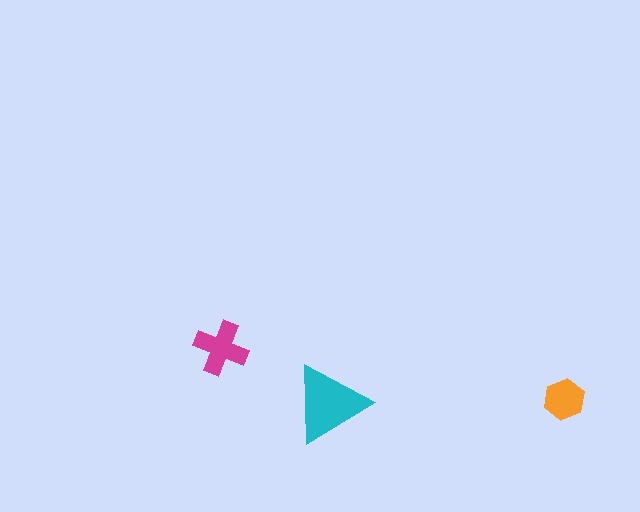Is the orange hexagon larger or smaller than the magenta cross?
Smaller.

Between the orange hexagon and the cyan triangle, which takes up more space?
The cyan triangle.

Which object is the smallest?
The orange hexagon.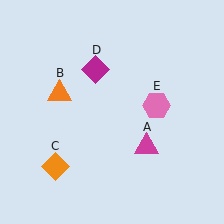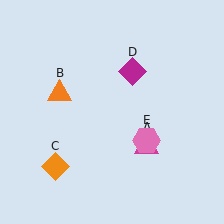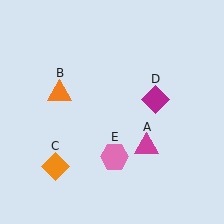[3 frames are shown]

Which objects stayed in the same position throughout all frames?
Magenta triangle (object A) and orange triangle (object B) and orange diamond (object C) remained stationary.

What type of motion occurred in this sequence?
The magenta diamond (object D), pink hexagon (object E) rotated clockwise around the center of the scene.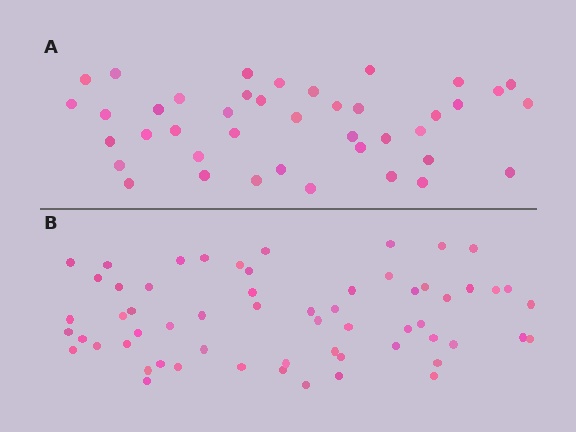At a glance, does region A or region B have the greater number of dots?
Region B (the bottom region) has more dots.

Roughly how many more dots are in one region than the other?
Region B has approximately 20 more dots than region A.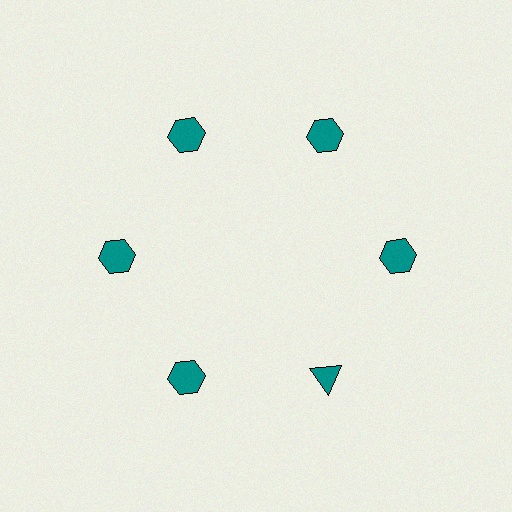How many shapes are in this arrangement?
There are 6 shapes arranged in a ring pattern.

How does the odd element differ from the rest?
It has a different shape: triangle instead of hexagon.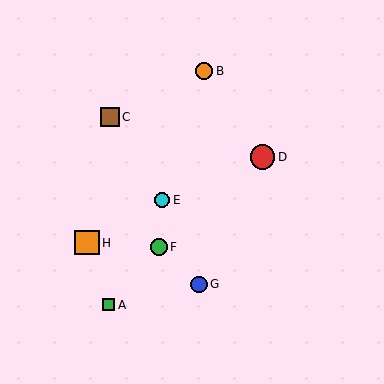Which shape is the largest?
The red circle (labeled D) is the largest.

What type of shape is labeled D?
Shape D is a red circle.